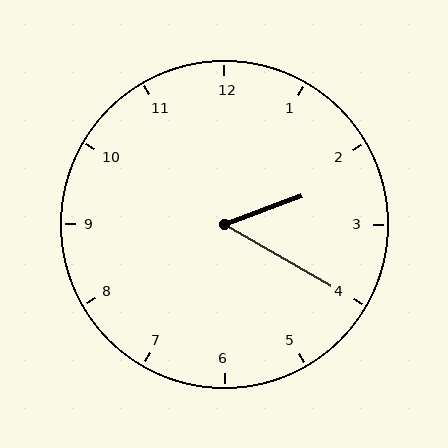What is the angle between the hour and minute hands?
Approximately 50 degrees.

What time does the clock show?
2:20.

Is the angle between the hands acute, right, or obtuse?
It is acute.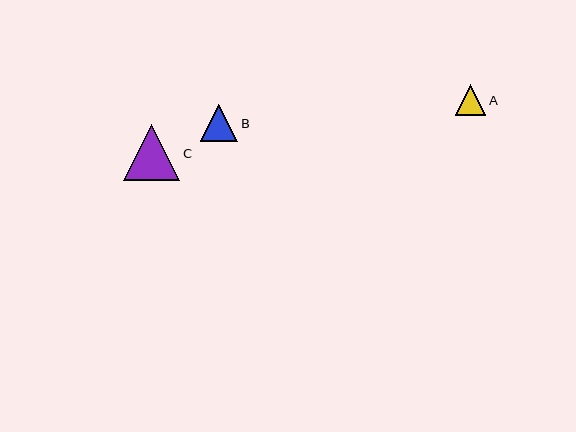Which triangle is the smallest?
Triangle A is the smallest with a size of approximately 31 pixels.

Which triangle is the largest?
Triangle C is the largest with a size of approximately 56 pixels.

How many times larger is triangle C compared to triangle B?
Triangle C is approximately 1.5 times the size of triangle B.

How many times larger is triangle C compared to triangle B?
Triangle C is approximately 1.5 times the size of triangle B.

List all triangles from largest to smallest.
From largest to smallest: C, B, A.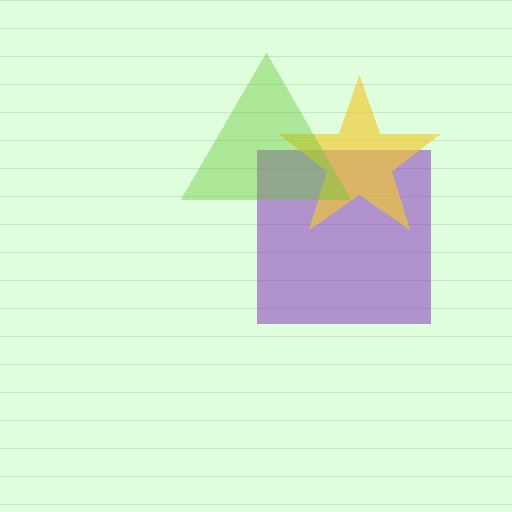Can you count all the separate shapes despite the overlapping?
Yes, there are 3 separate shapes.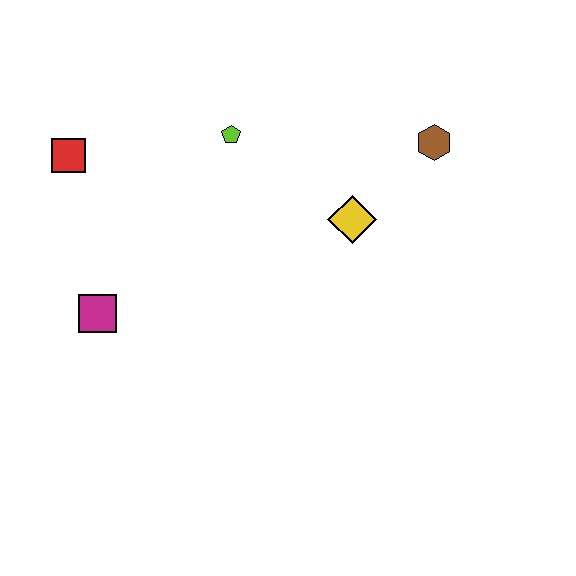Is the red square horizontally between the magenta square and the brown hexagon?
No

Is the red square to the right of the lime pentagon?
No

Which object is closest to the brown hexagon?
The yellow diamond is closest to the brown hexagon.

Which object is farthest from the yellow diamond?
The red square is farthest from the yellow diamond.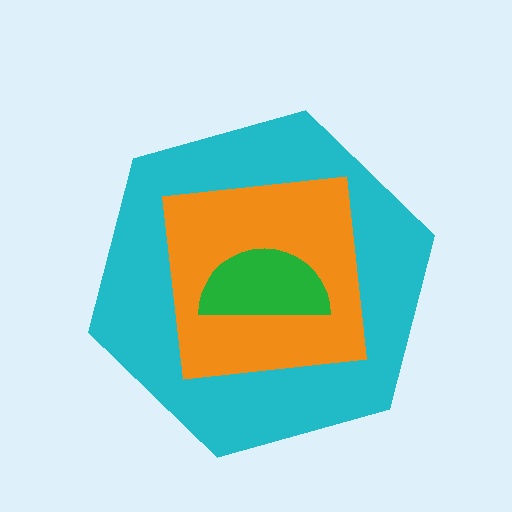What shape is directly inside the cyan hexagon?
The orange square.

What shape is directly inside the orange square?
The green semicircle.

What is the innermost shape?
The green semicircle.